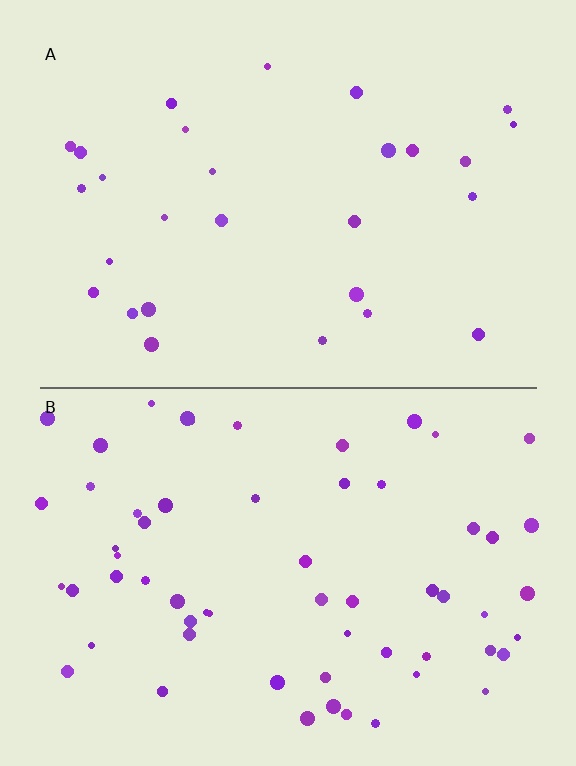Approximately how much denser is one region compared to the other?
Approximately 2.2× — region B over region A.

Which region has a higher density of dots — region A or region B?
B (the bottom).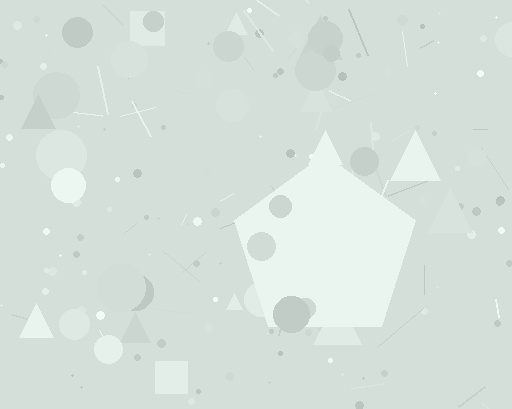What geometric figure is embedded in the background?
A pentagon is embedded in the background.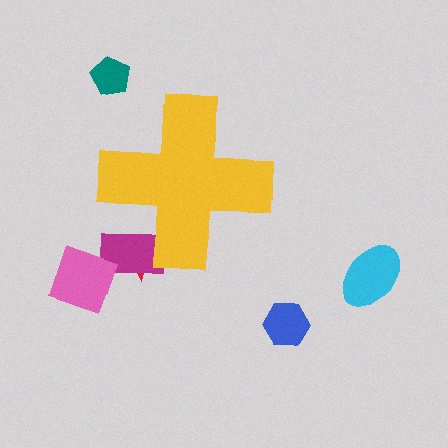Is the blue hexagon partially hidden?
No, the blue hexagon is fully visible.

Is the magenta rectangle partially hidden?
Yes, the magenta rectangle is partially hidden behind the yellow cross.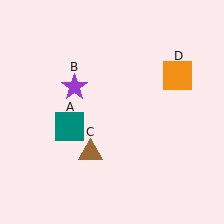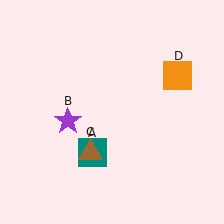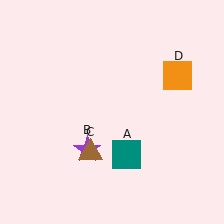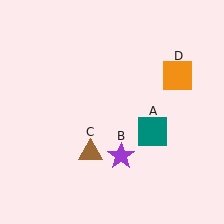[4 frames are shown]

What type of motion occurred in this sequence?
The teal square (object A), purple star (object B) rotated counterclockwise around the center of the scene.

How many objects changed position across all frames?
2 objects changed position: teal square (object A), purple star (object B).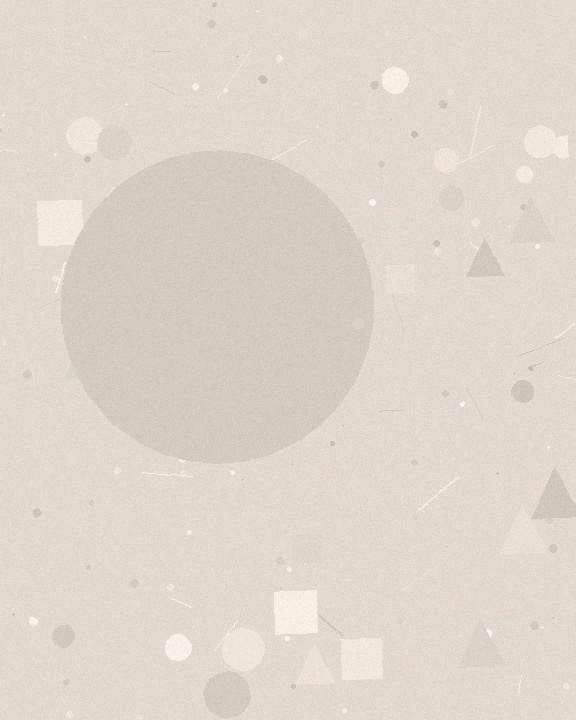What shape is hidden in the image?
A circle is hidden in the image.